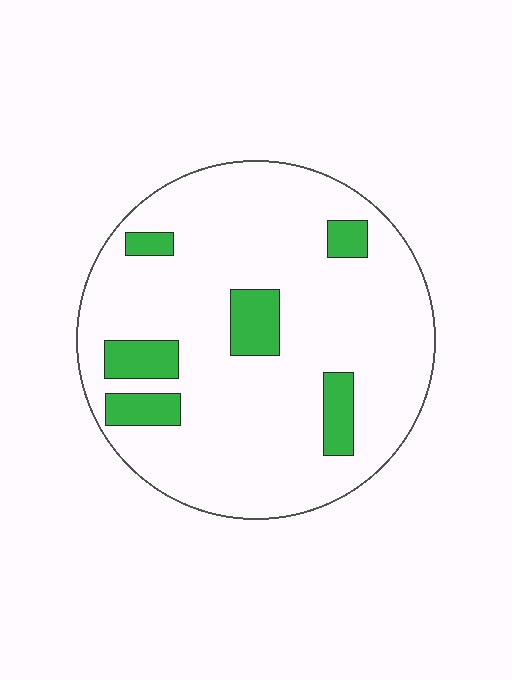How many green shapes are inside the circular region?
6.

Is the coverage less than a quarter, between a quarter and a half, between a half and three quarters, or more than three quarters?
Less than a quarter.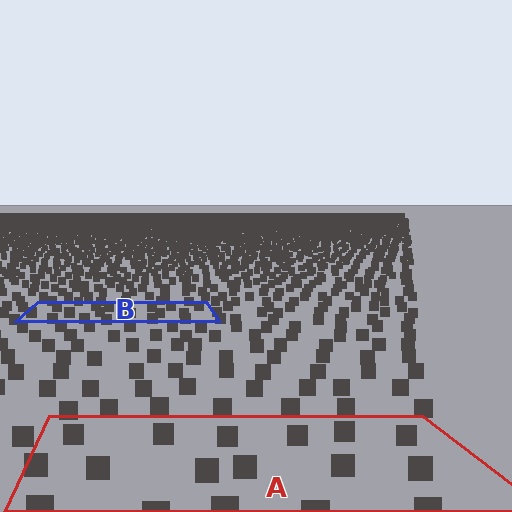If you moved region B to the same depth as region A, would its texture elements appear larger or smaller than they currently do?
They would appear larger. At a closer depth, the same texture elements are projected at a bigger on-screen size.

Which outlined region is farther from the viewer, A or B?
Region B is farther from the viewer — the texture elements inside it appear smaller and more densely packed.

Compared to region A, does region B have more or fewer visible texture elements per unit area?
Region B has more texture elements per unit area — they are packed more densely because it is farther away.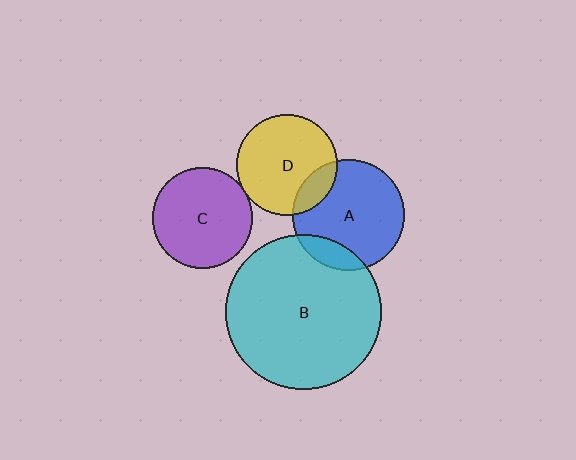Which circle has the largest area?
Circle B (cyan).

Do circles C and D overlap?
Yes.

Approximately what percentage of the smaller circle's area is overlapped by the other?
Approximately 5%.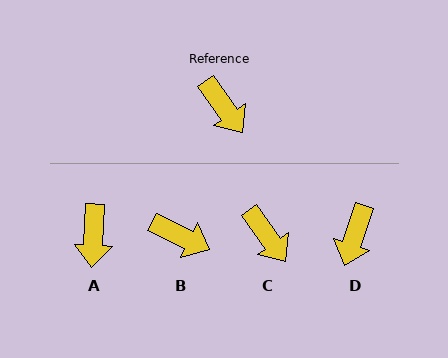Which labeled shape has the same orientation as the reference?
C.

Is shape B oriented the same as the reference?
No, it is off by about 29 degrees.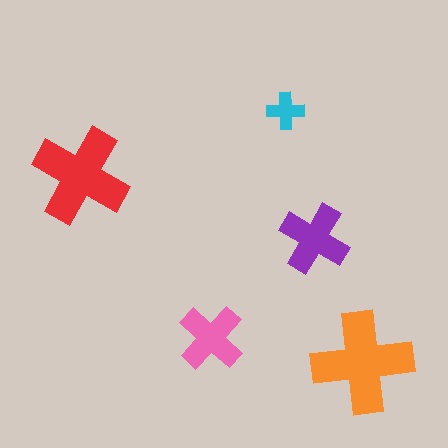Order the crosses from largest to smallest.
the orange one, the red one, the purple one, the pink one, the cyan one.